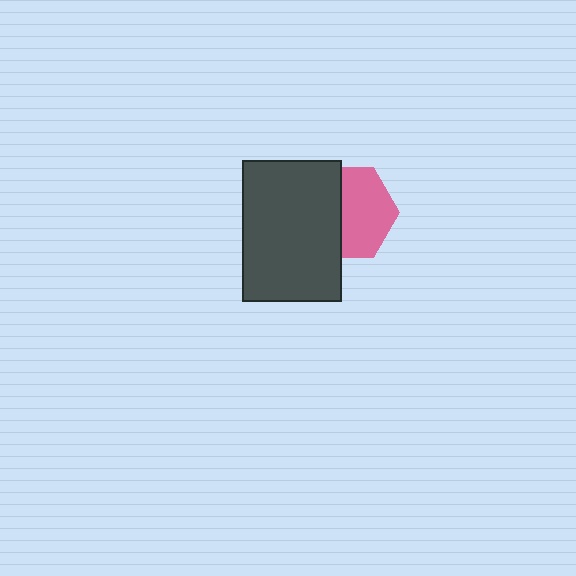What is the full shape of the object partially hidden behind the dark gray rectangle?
The partially hidden object is a pink hexagon.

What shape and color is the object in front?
The object in front is a dark gray rectangle.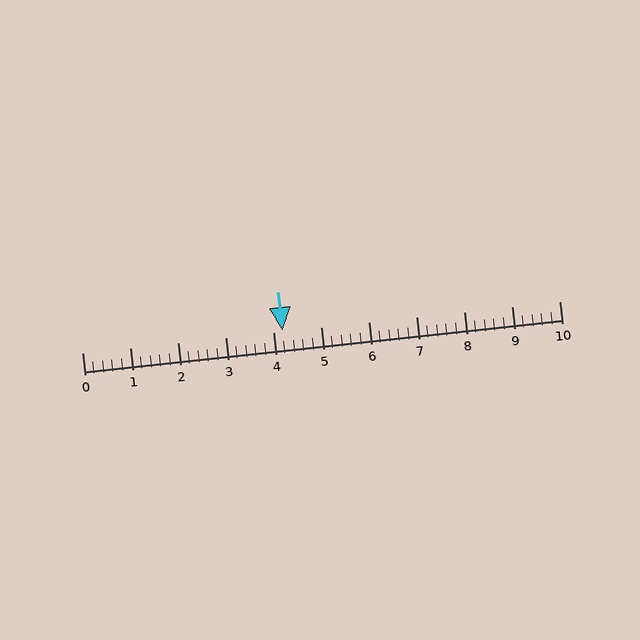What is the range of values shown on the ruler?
The ruler shows values from 0 to 10.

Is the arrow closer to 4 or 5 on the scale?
The arrow is closer to 4.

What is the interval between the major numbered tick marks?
The major tick marks are spaced 1 units apart.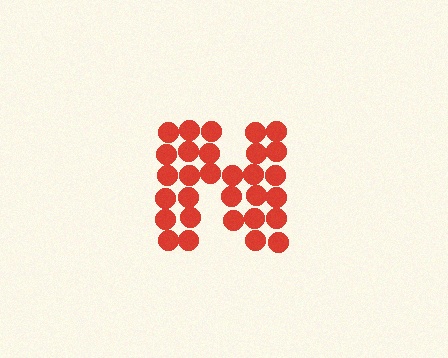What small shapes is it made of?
It is made of small circles.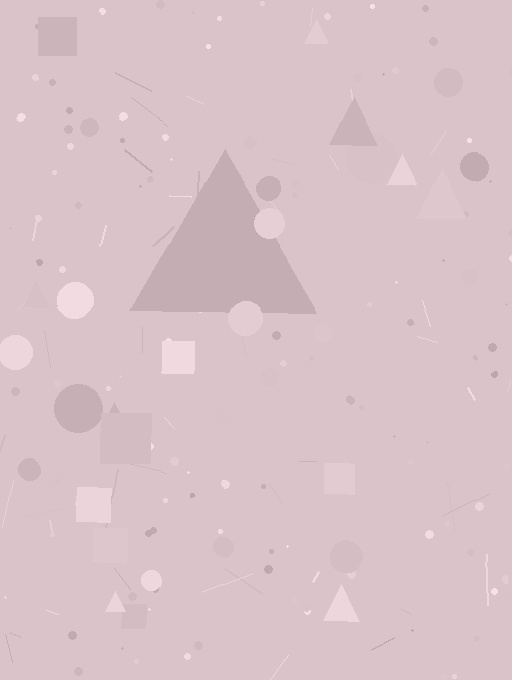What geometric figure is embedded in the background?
A triangle is embedded in the background.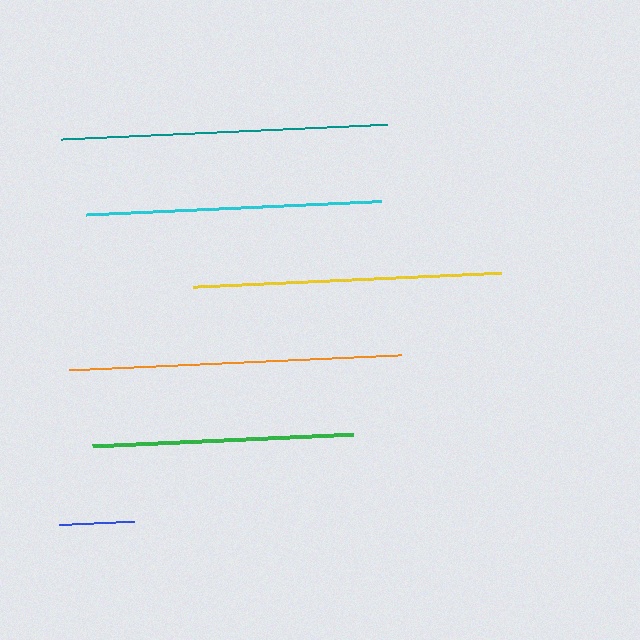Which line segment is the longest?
The orange line is the longest at approximately 333 pixels.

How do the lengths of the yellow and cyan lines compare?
The yellow and cyan lines are approximately the same length.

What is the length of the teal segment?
The teal segment is approximately 327 pixels long.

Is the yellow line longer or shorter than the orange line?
The orange line is longer than the yellow line.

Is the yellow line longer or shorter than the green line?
The yellow line is longer than the green line.